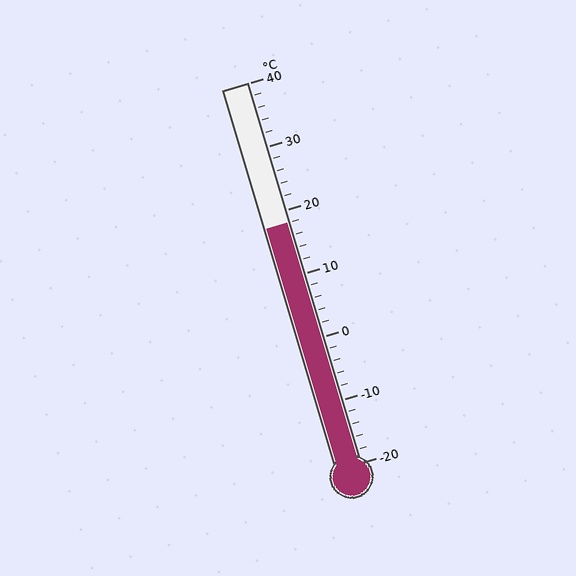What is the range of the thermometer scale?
The thermometer scale ranges from -20°C to 40°C.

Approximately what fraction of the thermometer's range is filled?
The thermometer is filled to approximately 65% of its range.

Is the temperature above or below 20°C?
The temperature is below 20°C.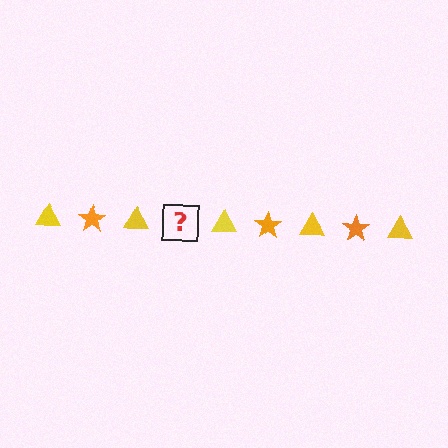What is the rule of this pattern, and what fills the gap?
The rule is that the pattern alternates between yellow triangle and orange star. The gap should be filled with an orange star.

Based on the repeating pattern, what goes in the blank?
The blank should be an orange star.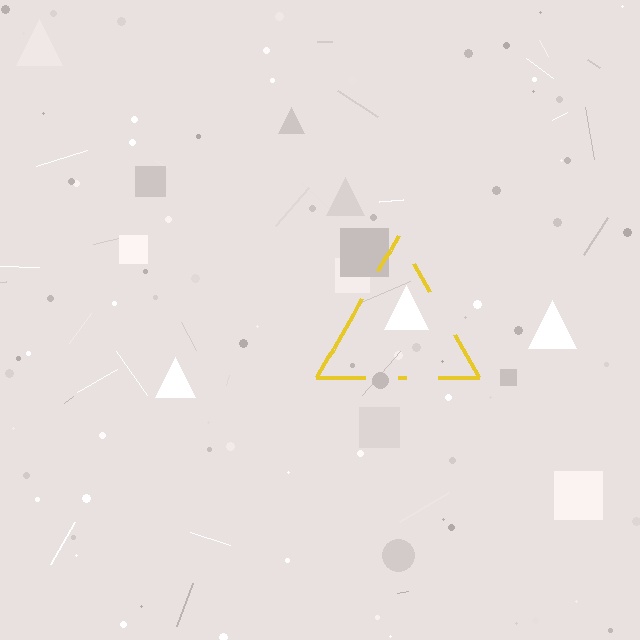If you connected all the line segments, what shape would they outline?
They would outline a triangle.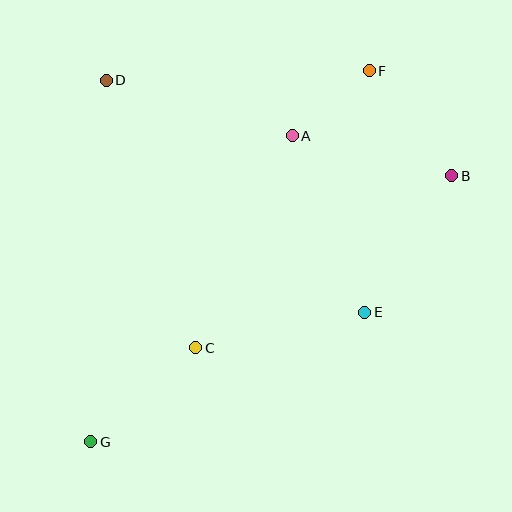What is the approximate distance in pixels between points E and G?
The distance between E and G is approximately 303 pixels.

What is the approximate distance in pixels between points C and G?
The distance between C and G is approximately 141 pixels.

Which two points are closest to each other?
Points A and F are closest to each other.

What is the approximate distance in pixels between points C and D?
The distance between C and D is approximately 282 pixels.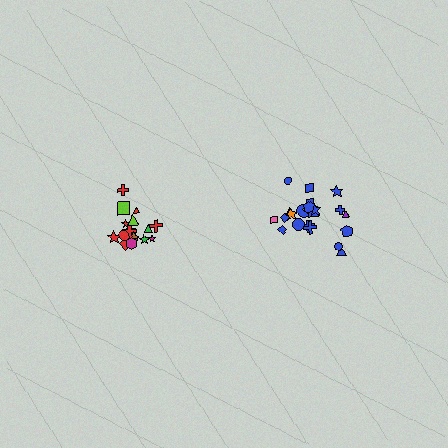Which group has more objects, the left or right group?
The right group.